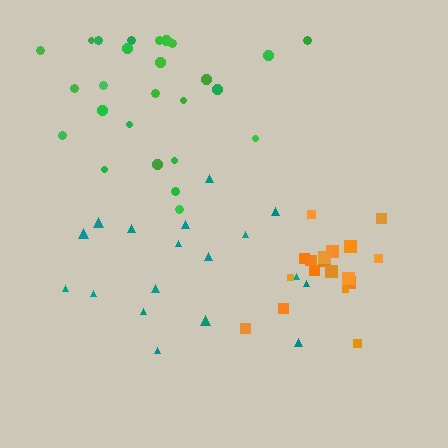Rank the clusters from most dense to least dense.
orange, teal, green.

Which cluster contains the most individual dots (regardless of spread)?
Green (26).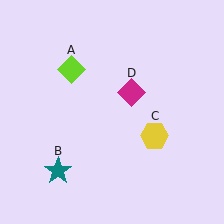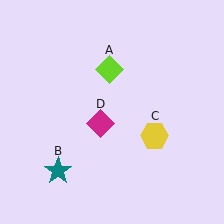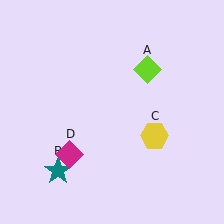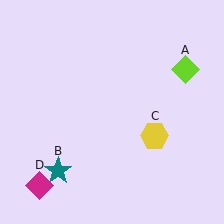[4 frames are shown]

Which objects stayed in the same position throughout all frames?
Teal star (object B) and yellow hexagon (object C) remained stationary.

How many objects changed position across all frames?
2 objects changed position: lime diamond (object A), magenta diamond (object D).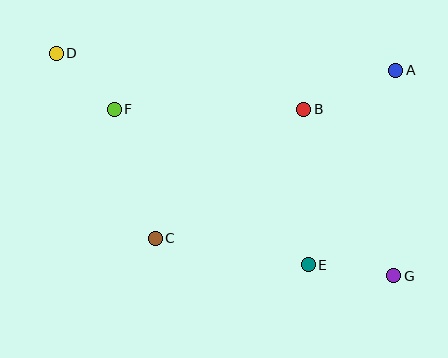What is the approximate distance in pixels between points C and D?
The distance between C and D is approximately 209 pixels.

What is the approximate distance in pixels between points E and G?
The distance between E and G is approximately 86 pixels.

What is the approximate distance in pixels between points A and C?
The distance between A and C is approximately 294 pixels.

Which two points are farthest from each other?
Points D and G are farthest from each other.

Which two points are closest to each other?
Points D and F are closest to each other.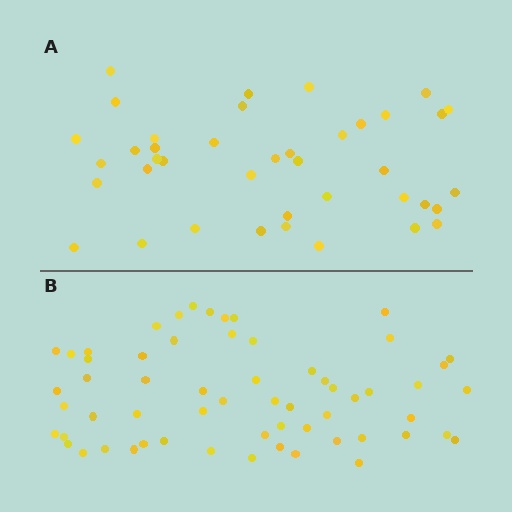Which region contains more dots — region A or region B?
Region B (the bottom region) has more dots.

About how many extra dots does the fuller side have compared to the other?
Region B has approximately 20 more dots than region A.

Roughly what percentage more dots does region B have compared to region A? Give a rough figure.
About 50% more.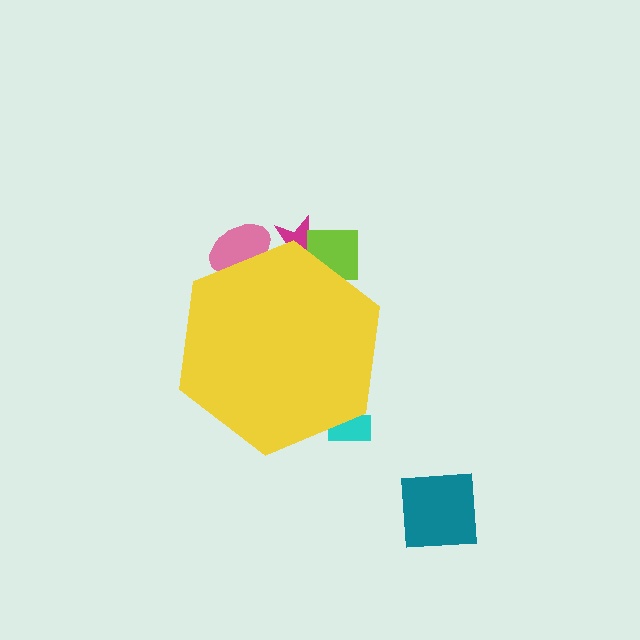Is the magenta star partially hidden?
Yes, the magenta star is partially hidden behind the yellow hexagon.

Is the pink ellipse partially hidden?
Yes, the pink ellipse is partially hidden behind the yellow hexagon.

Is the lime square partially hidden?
Yes, the lime square is partially hidden behind the yellow hexagon.